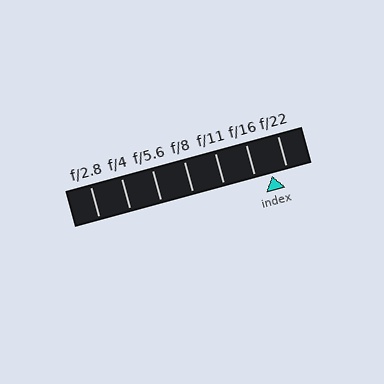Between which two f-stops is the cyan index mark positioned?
The index mark is between f/16 and f/22.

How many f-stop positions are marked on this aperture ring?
There are 7 f-stop positions marked.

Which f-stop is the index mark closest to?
The index mark is closest to f/22.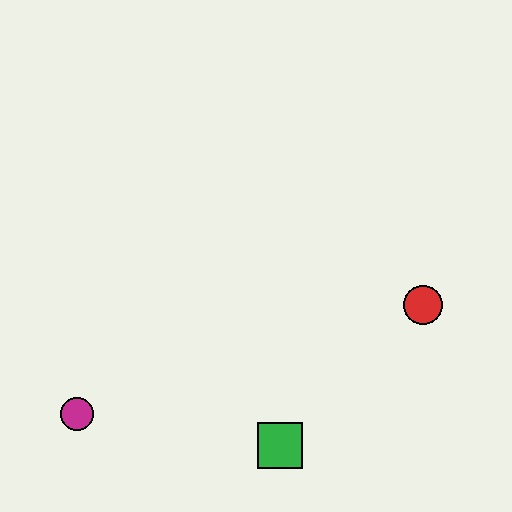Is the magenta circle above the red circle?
No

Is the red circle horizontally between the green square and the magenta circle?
No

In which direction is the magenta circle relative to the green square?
The magenta circle is to the left of the green square.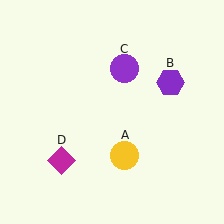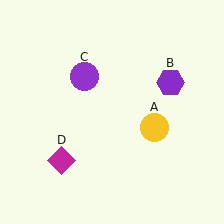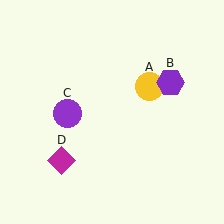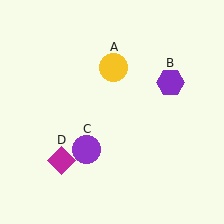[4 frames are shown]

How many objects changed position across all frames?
2 objects changed position: yellow circle (object A), purple circle (object C).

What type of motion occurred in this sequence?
The yellow circle (object A), purple circle (object C) rotated counterclockwise around the center of the scene.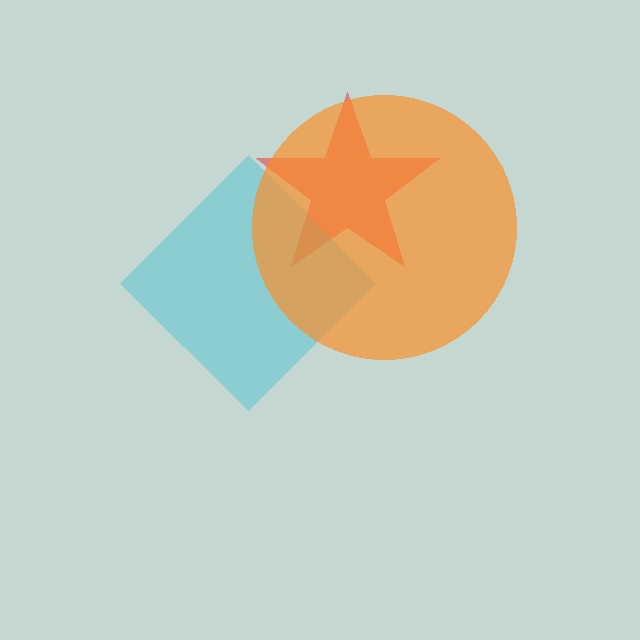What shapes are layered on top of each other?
The layered shapes are: a red star, a cyan diamond, an orange circle.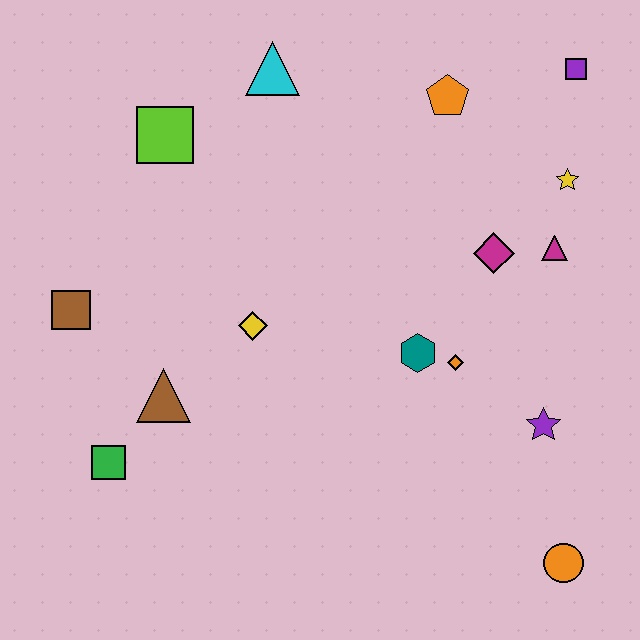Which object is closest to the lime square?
The cyan triangle is closest to the lime square.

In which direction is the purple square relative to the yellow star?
The purple square is above the yellow star.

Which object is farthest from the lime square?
The orange circle is farthest from the lime square.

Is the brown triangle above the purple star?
Yes